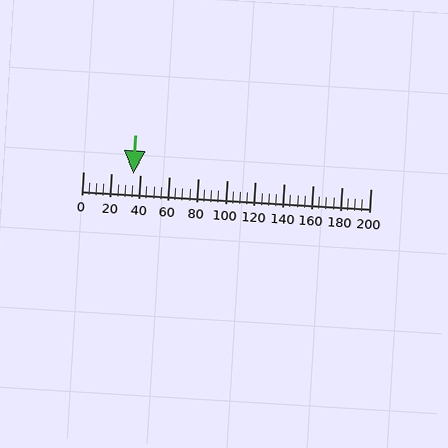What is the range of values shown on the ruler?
The ruler shows values from 0 to 200.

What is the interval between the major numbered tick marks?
The major tick marks are spaced 20 units apart.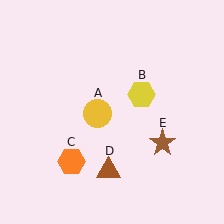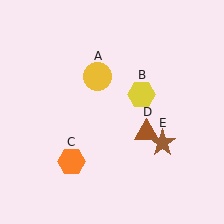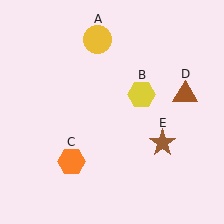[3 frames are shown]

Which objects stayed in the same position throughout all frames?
Yellow hexagon (object B) and orange hexagon (object C) and brown star (object E) remained stationary.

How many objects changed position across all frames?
2 objects changed position: yellow circle (object A), brown triangle (object D).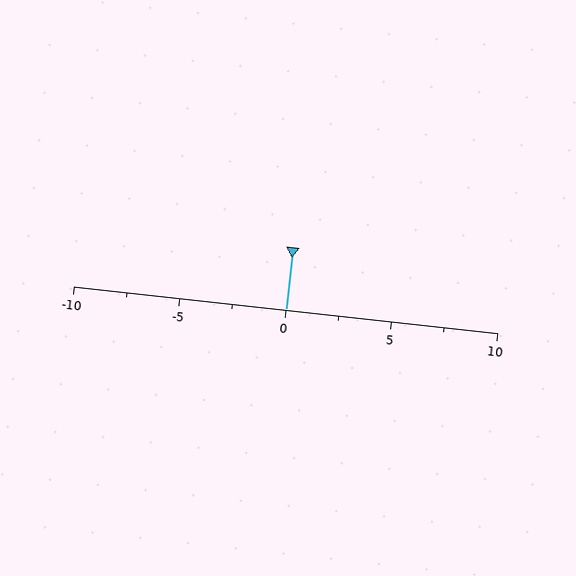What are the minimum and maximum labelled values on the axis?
The axis runs from -10 to 10.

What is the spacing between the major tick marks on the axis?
The major ticks are spaced 5 apart.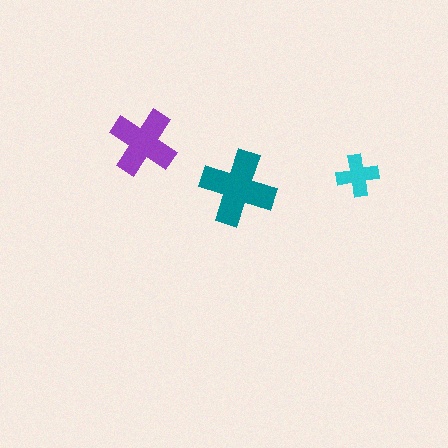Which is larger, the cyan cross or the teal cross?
The teal one.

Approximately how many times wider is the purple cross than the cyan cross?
About 1.5 times wider.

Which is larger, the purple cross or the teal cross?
The teal one.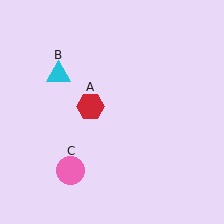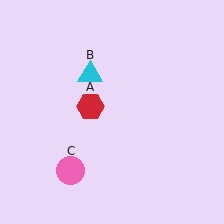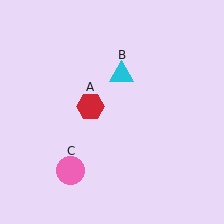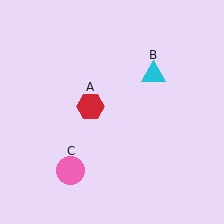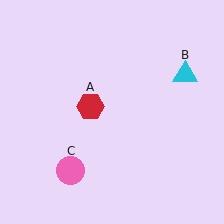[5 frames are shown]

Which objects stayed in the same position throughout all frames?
Red hexagon (object A) and pink circle (object C) remained stationary.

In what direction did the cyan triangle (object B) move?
The cyan triangle (object B) moved right.